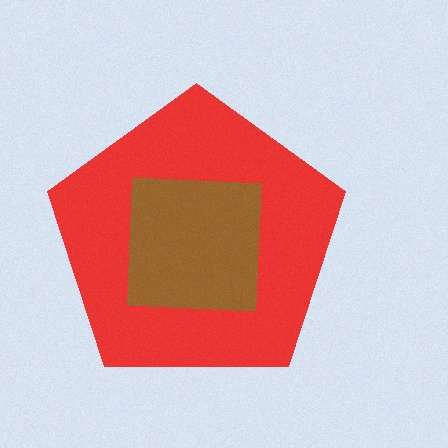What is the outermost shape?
The red pentagon.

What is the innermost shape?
The brown square.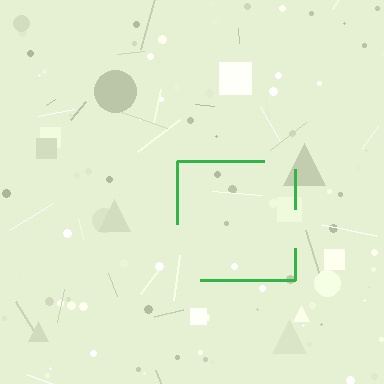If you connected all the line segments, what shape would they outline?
They would outline a square.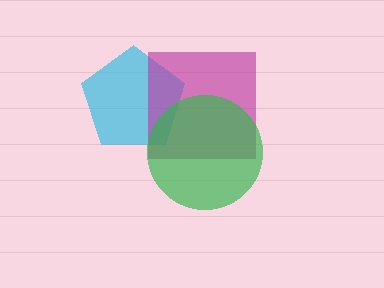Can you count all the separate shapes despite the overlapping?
Yes, there are 3 separate shapes.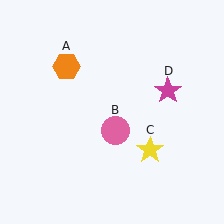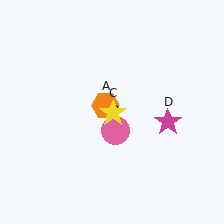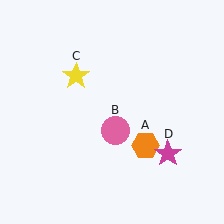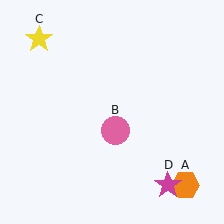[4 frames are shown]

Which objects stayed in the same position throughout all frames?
Pink circle (object B) remained stationary.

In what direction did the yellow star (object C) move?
The yellow star (object C) moved up and to the left.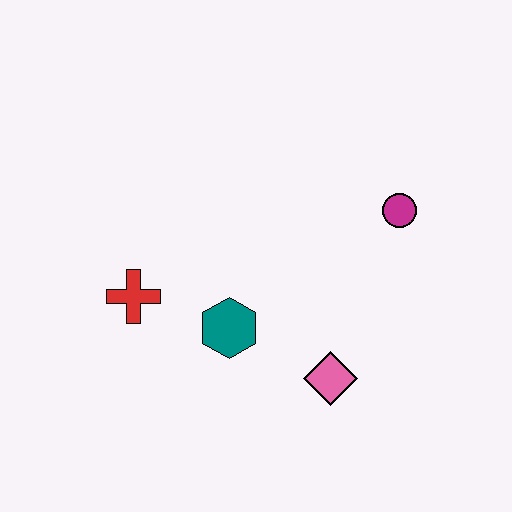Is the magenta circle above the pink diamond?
Yes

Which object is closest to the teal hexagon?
The red cross is closest to the teal hexagon.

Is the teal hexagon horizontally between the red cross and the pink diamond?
Yes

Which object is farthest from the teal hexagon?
The magenta circle is farthest from the teal hexagon.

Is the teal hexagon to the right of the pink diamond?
No